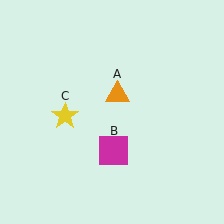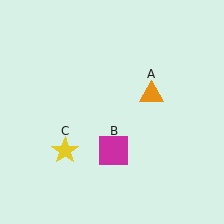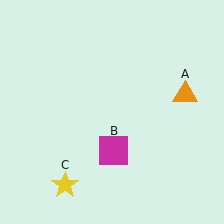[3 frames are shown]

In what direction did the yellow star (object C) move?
The yellow star (object C) moved down.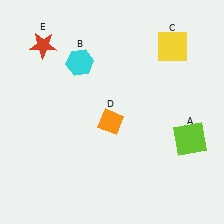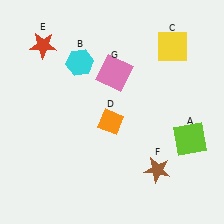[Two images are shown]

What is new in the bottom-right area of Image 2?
A brown star (F) was added in the bottom-right area of Image 2.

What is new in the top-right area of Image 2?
A pink square (G) was added in the top-right area of Image 2.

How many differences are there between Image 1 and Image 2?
There are 2 differences between the two images.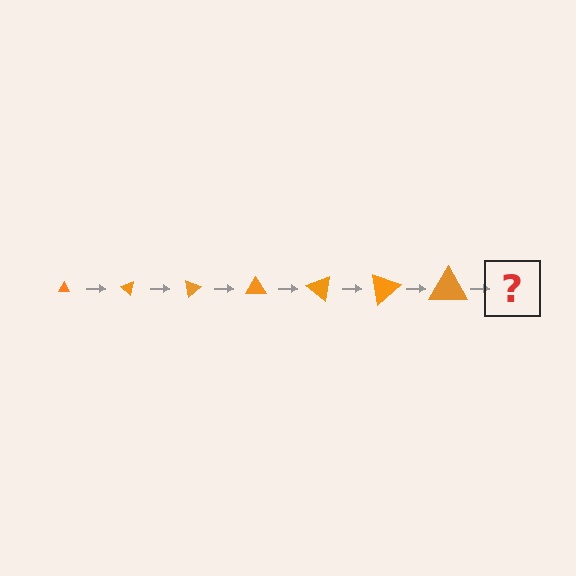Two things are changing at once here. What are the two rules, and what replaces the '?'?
The two rules are that the triangle grows larger each step and it rotates 40 degrees each step. The '?' should be a triangle, larger than the previous one and rotated 280 degrees from the start.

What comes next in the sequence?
The next element should be a triangle, larger than the previous one and rotated 280 degrees from the start.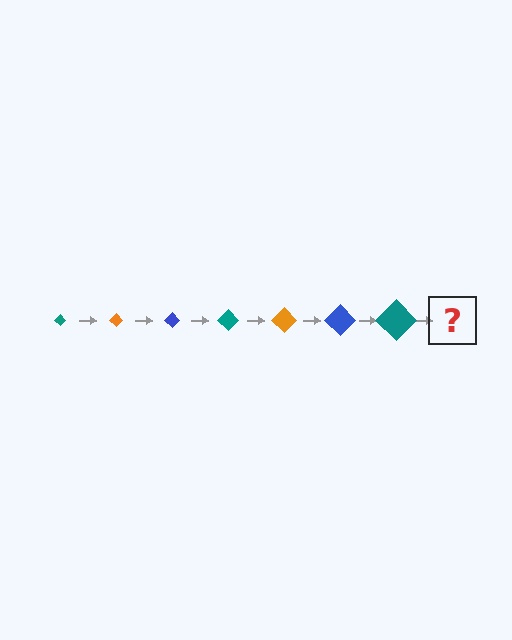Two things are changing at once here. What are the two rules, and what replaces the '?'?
The two rules are that the diamond grows larger each step and the color cycles through teal, orange, and blue. The '?' should be an orange diamond, larger than the previous one.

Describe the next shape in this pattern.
It should be an orange diamond, larger than the previous one.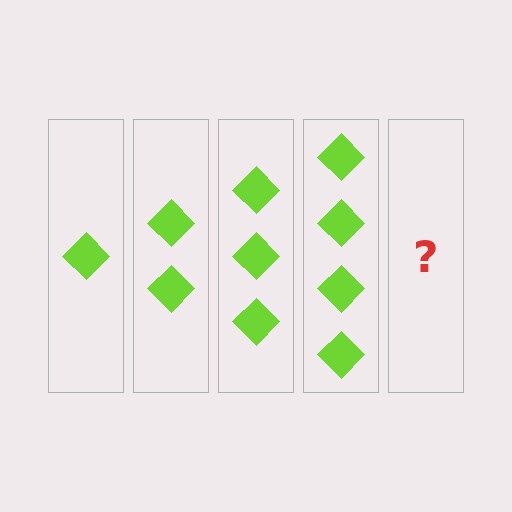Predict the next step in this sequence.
The next step is 5 diamonds.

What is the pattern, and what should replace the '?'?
The pattern is that each step adds one more diamond. The '?' should be 5 diamonds.